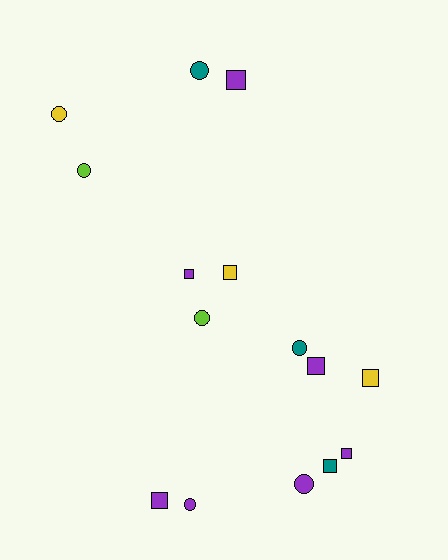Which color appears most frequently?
Purple, with 7 objects.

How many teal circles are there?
There are 2 teal circles.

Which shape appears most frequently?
Square, with 8 objects.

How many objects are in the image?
There are 15 objects.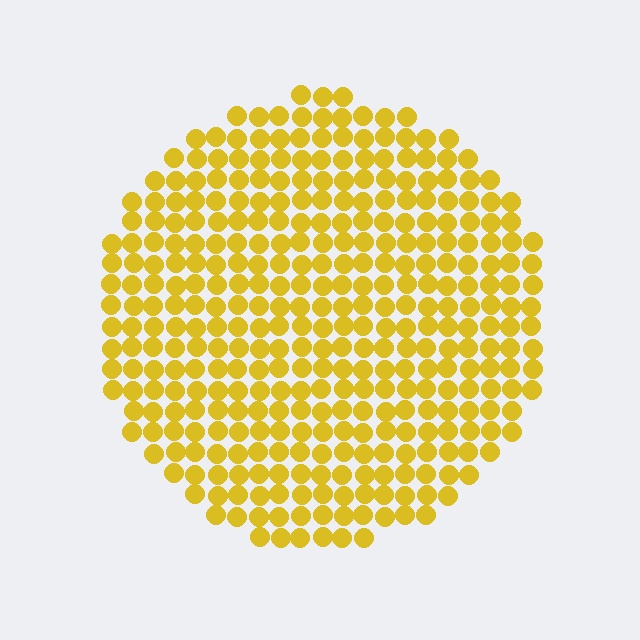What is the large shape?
The large shape is a circle.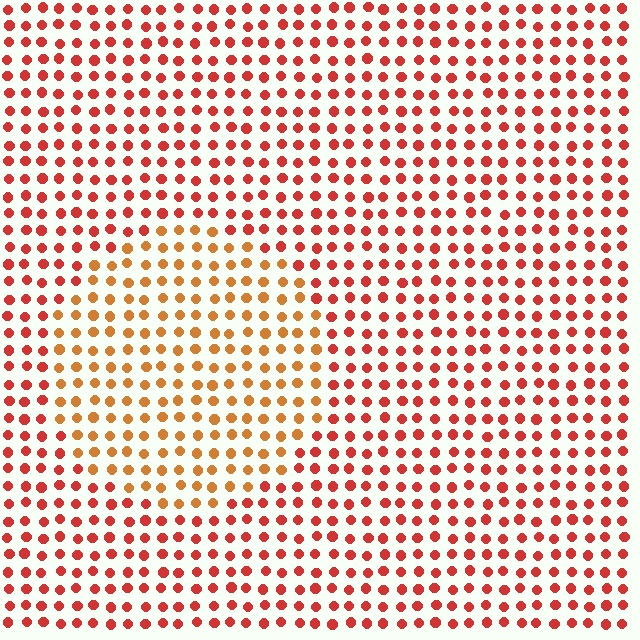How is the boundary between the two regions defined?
The boundary is defined purely by a slight shift in hue (about 29 degrees). Spacing, size, and orientation are identical on both sides.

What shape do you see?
I see a circle.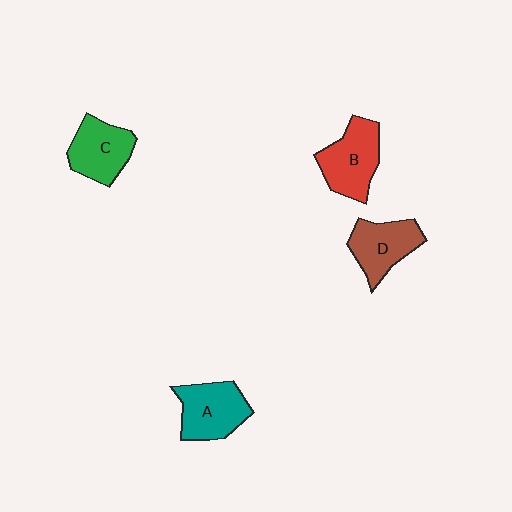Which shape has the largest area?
Shape B (red).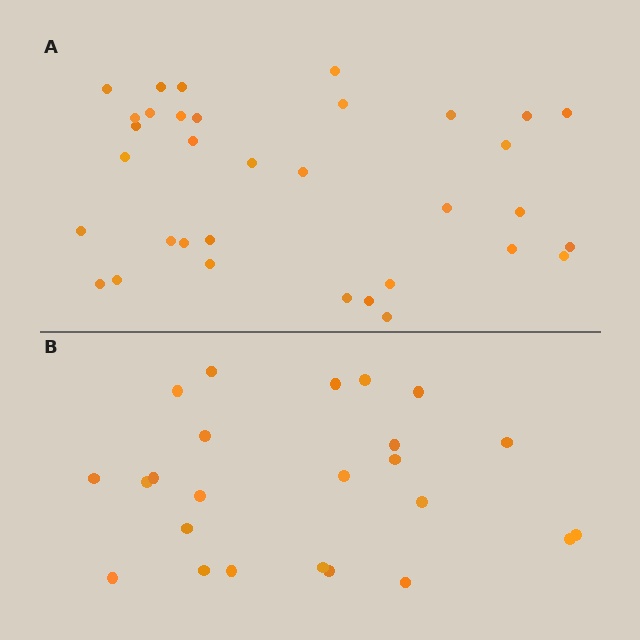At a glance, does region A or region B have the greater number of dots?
Region A (the top region) has more dots.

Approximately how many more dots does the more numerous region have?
Region A has roughly 10 or so more dots than region B.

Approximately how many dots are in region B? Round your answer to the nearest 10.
About 20 dots. (The exact count is 24, which rounds to 20.)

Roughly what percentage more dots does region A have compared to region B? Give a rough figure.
About 40% more.